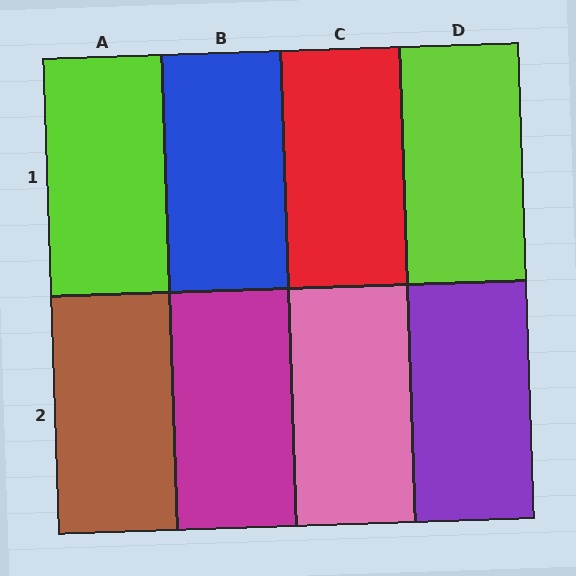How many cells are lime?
2 cells are lime.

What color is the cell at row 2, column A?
Brown.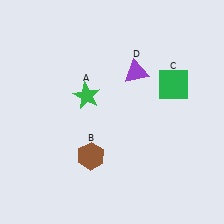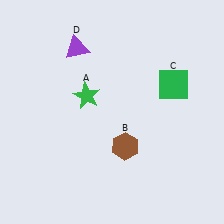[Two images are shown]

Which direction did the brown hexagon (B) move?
The brown hexagon (B) moved right.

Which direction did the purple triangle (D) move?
The purple triangle (D) moved left.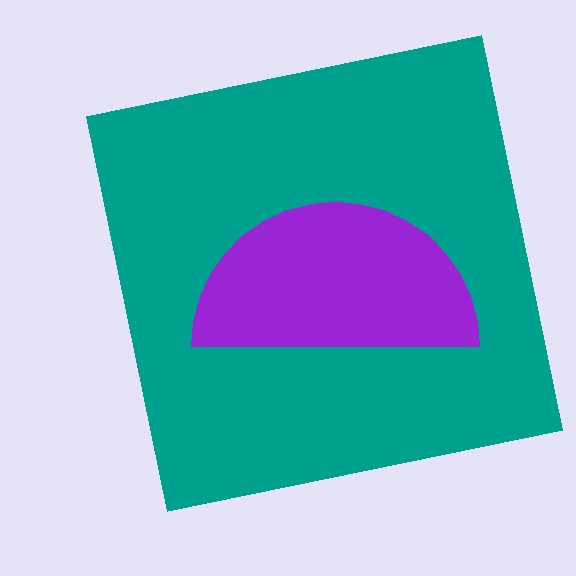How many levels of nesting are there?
2.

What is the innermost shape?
The purple semicircle.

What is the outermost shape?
The teal square.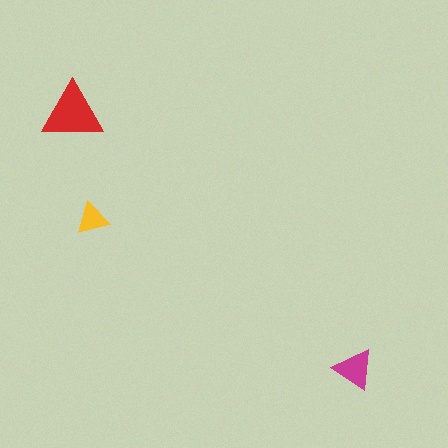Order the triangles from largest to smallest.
the red one, the magenta one, the yellow one.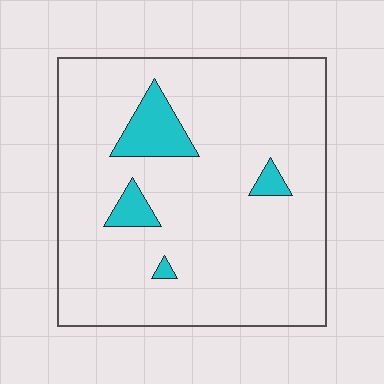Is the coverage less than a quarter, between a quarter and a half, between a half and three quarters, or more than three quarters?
Less than a quarter.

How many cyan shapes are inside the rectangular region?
4.